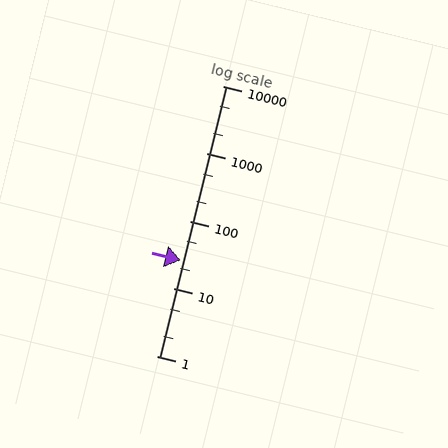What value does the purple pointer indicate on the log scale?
The pointer indicates approximately 26.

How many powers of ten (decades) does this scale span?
The scale spans 4 decades, from 1 to 10000.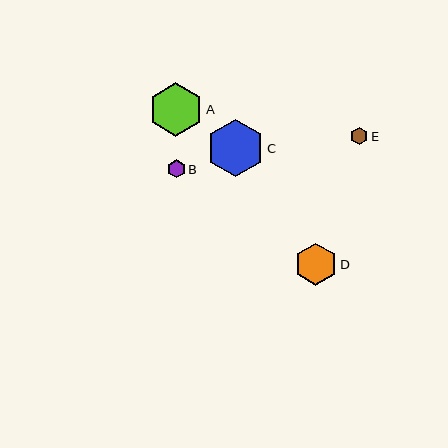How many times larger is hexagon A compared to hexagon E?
Hexagon A is approximately 3.1 times the size of hexagon E.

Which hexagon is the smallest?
Hexagon E is the smallest with a size of approximately 17 pixels.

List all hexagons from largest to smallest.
From largest to smallest: C, A, D, B, E.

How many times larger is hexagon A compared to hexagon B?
Hexagon A is approximately 3.0 times the size of hexagon B.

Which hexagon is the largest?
Hexagon C is the largest with a size of approximately 57 pixels.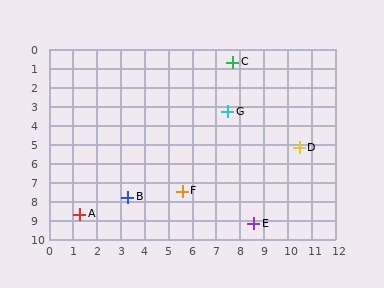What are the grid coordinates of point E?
Point E is at approximately (8.6, 9.2).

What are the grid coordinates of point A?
Point A is at approximately (1.3, 8.7).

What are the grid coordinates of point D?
Point D is at approximately (10.5, 5.2).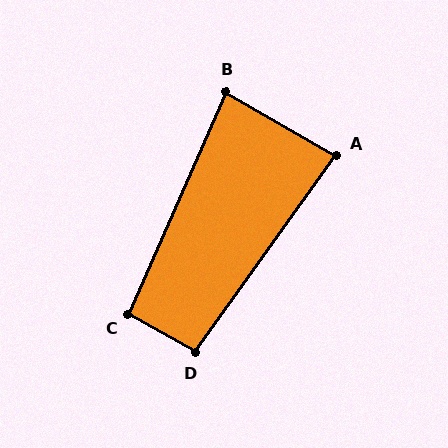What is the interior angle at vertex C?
Approximately 96 degrees (obtuse).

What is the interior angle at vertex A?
Approximately 84 degrees (acute).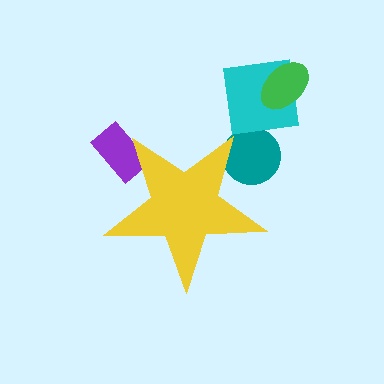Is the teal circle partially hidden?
Yes, the teal circle is partially hidden behind the yellow star.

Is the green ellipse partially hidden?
No, the green ellipse is fully visible.